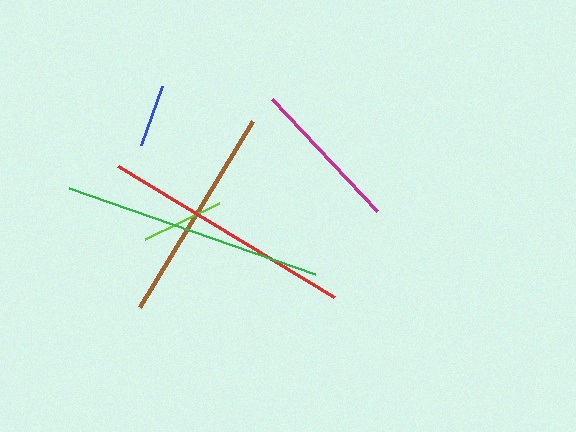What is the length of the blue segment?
The blue segment is approximately 62 pixels long.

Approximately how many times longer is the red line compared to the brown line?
The red line is approximately 1.2 times the length of the brown line.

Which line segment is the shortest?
The blue line is the shortest at approximately 62 pixels.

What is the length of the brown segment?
The brown segment is approximately 217 pixels long.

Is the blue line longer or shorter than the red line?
The red line is longer than the blue line.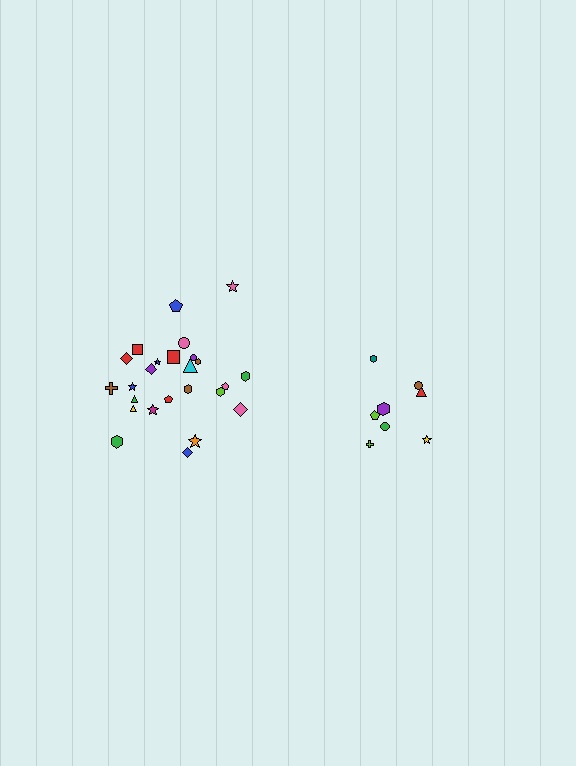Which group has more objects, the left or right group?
The left group.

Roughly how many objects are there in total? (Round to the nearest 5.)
Roughly 35 objects in total.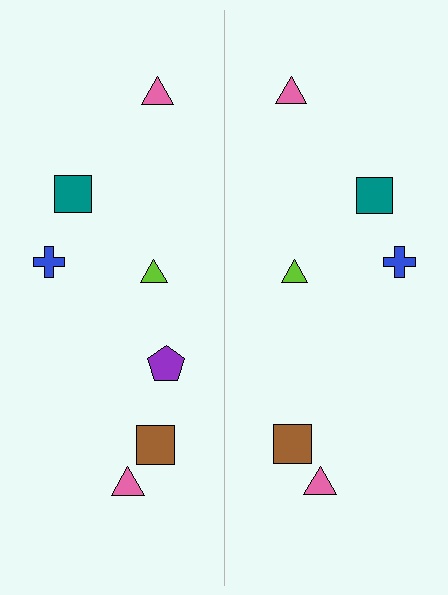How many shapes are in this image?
There are 13 shapes in this image.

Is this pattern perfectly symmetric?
No, the pattern is not perfectly symmetric. A purple pentagon is missing from the right side.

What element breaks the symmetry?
A purple pentagon is missing from the right side.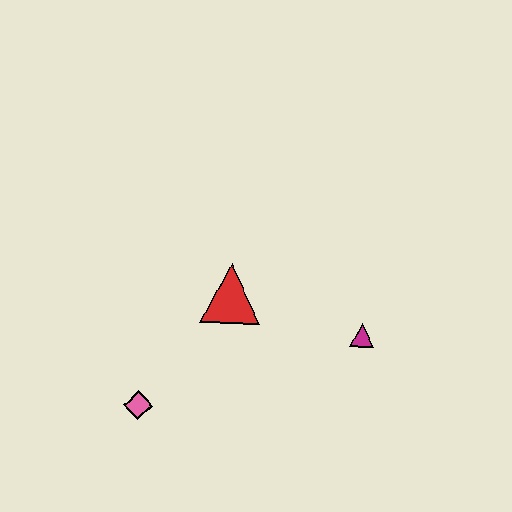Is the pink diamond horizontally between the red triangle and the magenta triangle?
No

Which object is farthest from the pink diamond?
The magenta triangle is farthest from the pink diamond.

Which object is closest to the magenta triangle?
The red triangle is closest to the magenta triangle.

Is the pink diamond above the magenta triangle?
No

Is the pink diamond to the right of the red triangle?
No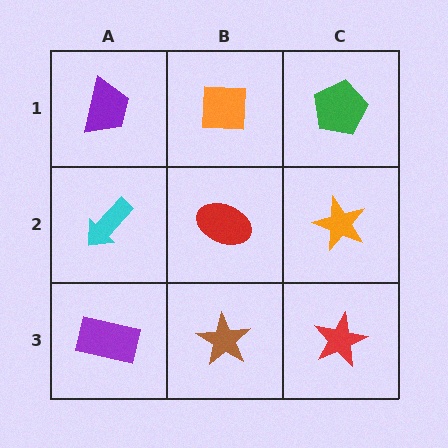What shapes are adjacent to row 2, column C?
A green pentagon (row 1, column C), a red star (row 3, column C), a red ellipse (row 2, column B).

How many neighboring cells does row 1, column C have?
2.